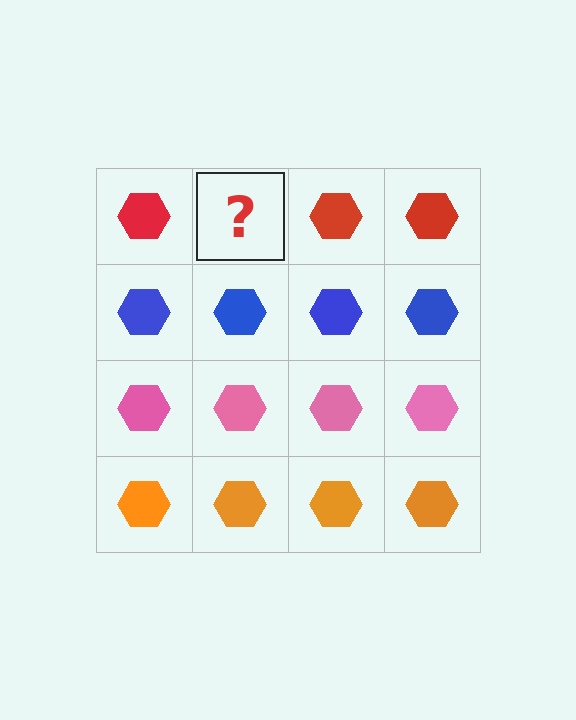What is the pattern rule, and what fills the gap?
The rule is that each row has a consistent color. The gap should be filled with a red hexagon.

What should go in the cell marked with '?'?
The missing cell should contain a red hexagon.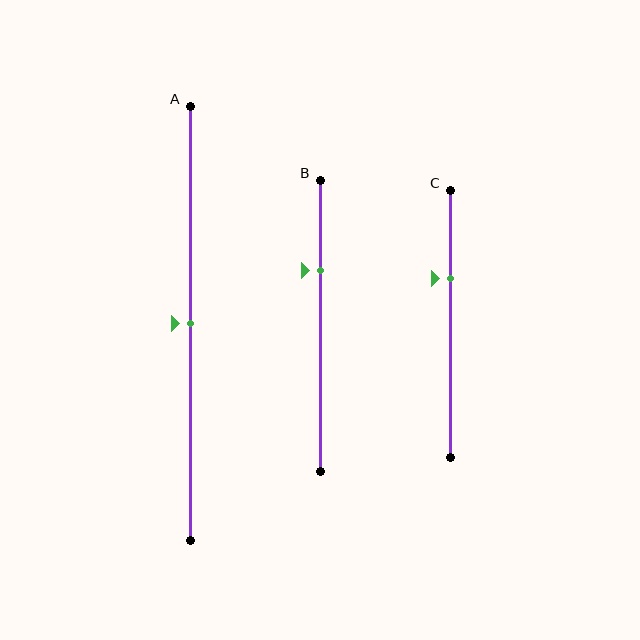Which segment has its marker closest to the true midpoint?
Segment A has its marker closest to the true midpoint.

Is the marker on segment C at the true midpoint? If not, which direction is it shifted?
No, the marker on segment C is shifted upward by about 17% of the segment length.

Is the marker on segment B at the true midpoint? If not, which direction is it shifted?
No, the marker on segment B is shifted upward by about 19% of the segment length.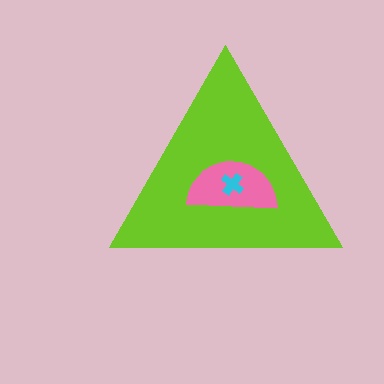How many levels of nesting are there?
3.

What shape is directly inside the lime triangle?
The pink semicircle.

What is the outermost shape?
The lime triangle.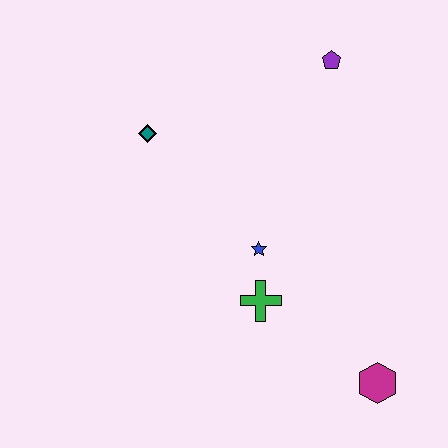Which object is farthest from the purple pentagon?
The magenta hexagon is farthest from the purple pentagon.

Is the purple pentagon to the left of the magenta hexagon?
Yes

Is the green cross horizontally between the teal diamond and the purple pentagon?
Yes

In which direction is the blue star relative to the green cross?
The blue star is above the green cross.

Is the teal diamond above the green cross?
Yes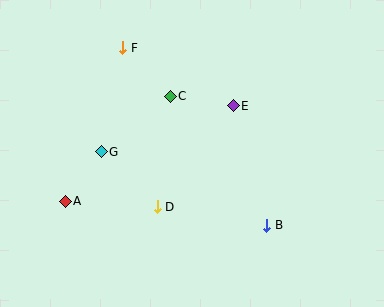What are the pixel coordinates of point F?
Point F is at (123, 48).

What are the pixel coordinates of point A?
Point A is at (65, 201).